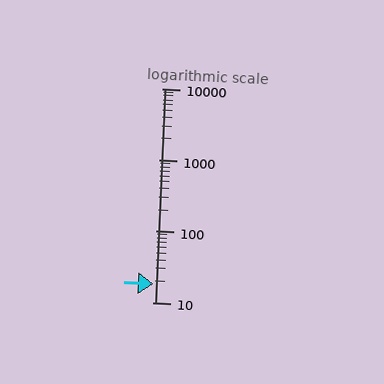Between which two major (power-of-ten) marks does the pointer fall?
The pointer is between 10 and 100.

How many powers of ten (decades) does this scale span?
The scale spans 3 decades, from 10 to 10000.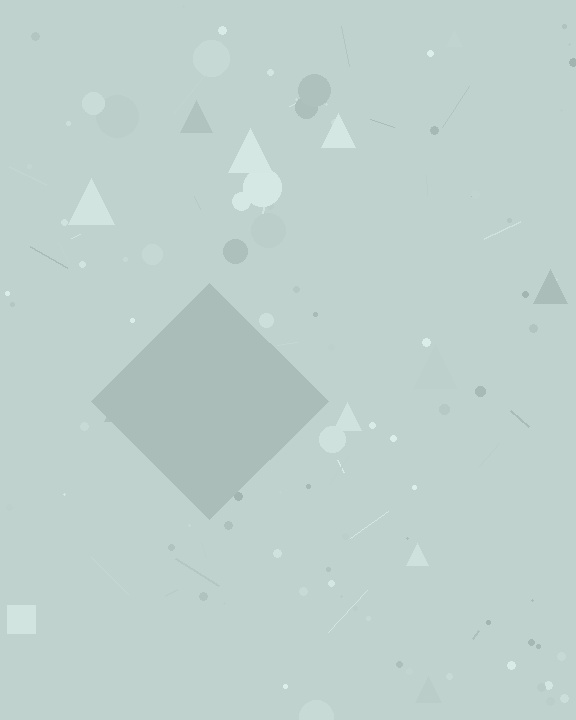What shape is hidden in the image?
A diamond is hidden in the image.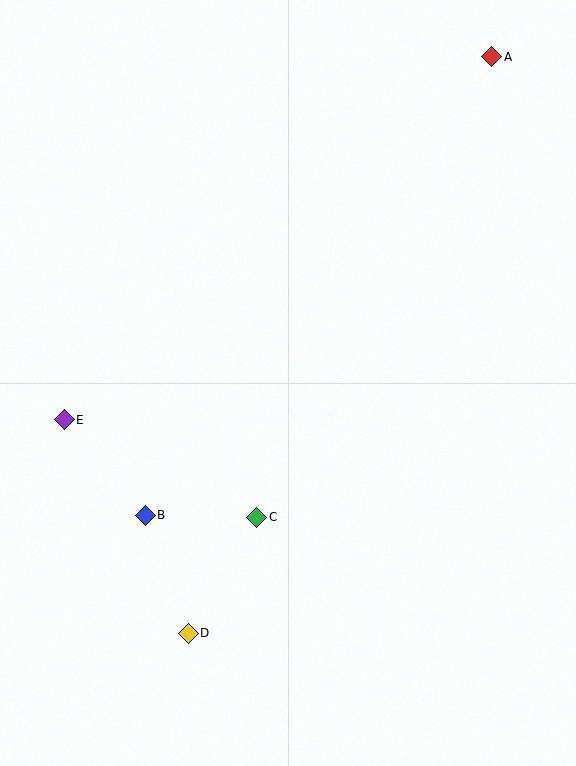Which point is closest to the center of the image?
Point C at (257, 517) is closest to the center.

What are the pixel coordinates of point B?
Point B is at (145, 515).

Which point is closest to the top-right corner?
Point A is closest to the top-right corner.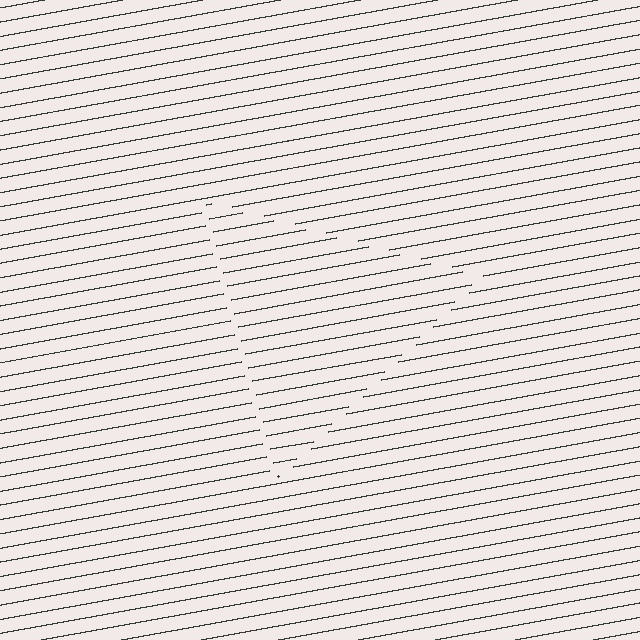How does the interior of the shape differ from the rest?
The interior of the shape contains the same grating, shifted by half a period — the contour is defined by the phase discontinuity where line-ends from the inner and outer gratings abut.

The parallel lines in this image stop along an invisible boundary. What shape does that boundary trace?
An illusory triangle. The interior of the shape contains the same grating, shifted by half a period — the contour is defined by the phase discontinuity where line-ends from the inner and outer gratings abut.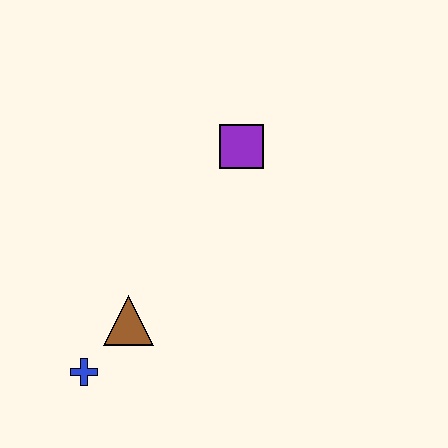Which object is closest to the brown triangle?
The blue cross is closest to the brown triangle.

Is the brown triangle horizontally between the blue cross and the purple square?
Yes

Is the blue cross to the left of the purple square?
Yes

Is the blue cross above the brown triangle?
No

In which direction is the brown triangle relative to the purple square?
The brown triangle is below the purple square.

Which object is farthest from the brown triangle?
The purple square is farthest from the brown triangle.